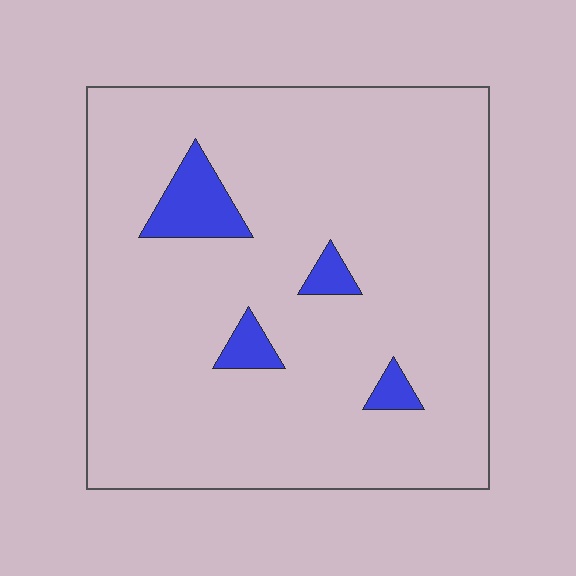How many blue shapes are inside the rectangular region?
4.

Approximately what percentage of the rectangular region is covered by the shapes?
Approximately 5%.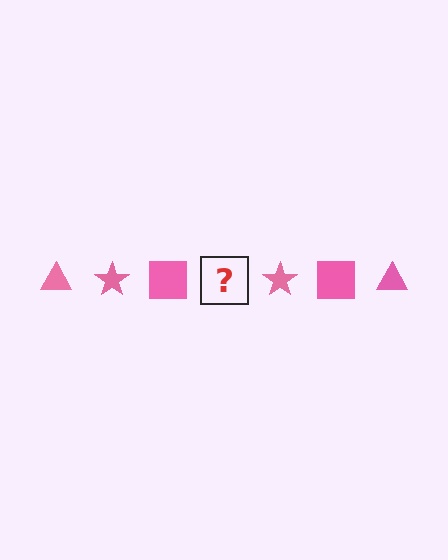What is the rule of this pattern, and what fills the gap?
The rule is that the pattern cycles through triangle, star, square shapes in pink. The gap should be filled with a pink triangle.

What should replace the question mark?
The question mark should be replaced with a pink triangle.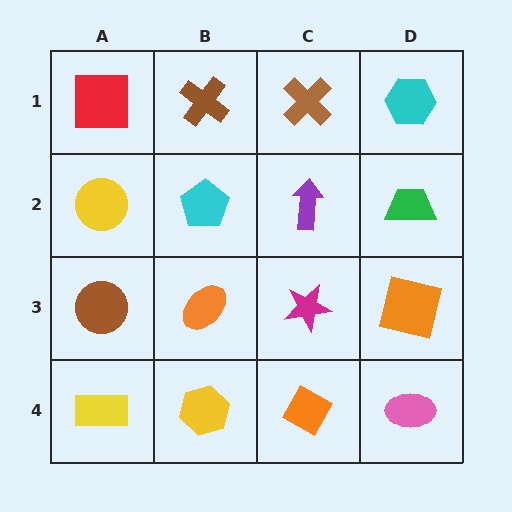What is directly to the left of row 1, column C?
A brown cross.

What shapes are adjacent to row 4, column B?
An orange ellipse (row 3, column B), a yellow rectangle (row 4, column A), an orange diamond (row 4, column C).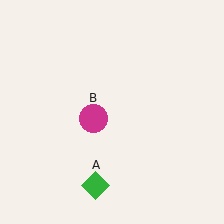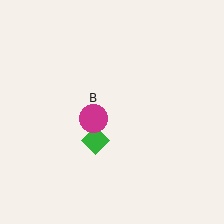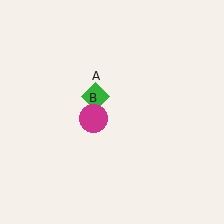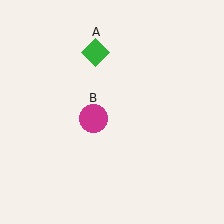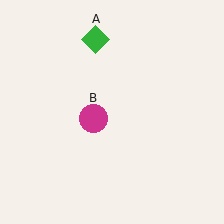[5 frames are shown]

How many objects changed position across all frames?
1 object changed position: green diamond (object A).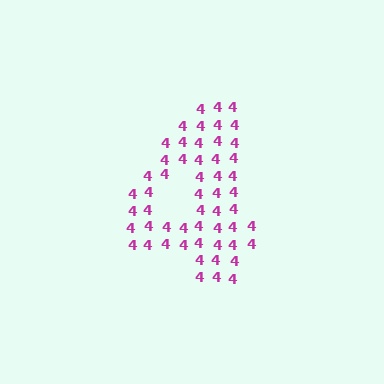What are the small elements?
The small elements are digit 4's.